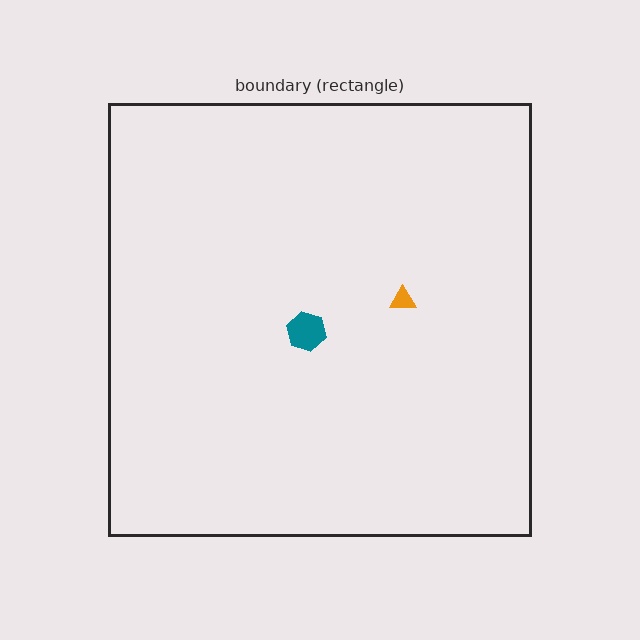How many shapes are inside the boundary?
2 inside, 0 outside.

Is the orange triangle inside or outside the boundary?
Inside.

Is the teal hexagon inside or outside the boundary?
Inside.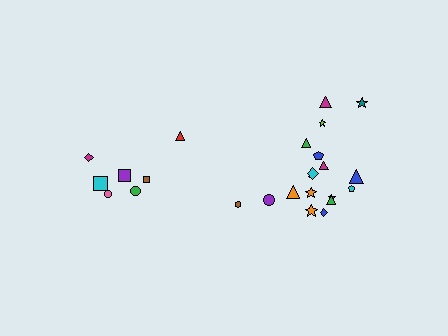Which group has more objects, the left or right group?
The right group.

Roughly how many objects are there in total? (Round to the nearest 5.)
Roughly 25 objects in total.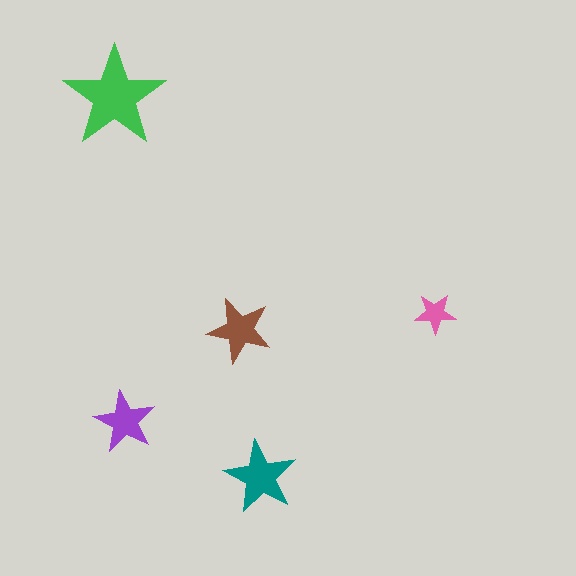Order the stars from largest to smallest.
the green one, the teal one, the brown one, the purple one, the pink one.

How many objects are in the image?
There are 5 objects in the image.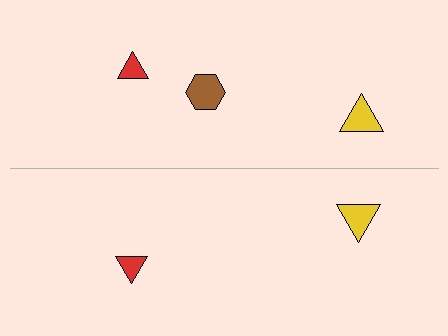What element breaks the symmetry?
A brown hexagon is missing from the bottom side.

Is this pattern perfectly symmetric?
No, the pattern is not perfectly symmetric. A brown hexagon is missing from the bottom side.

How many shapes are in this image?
There are 5 shapes in this image.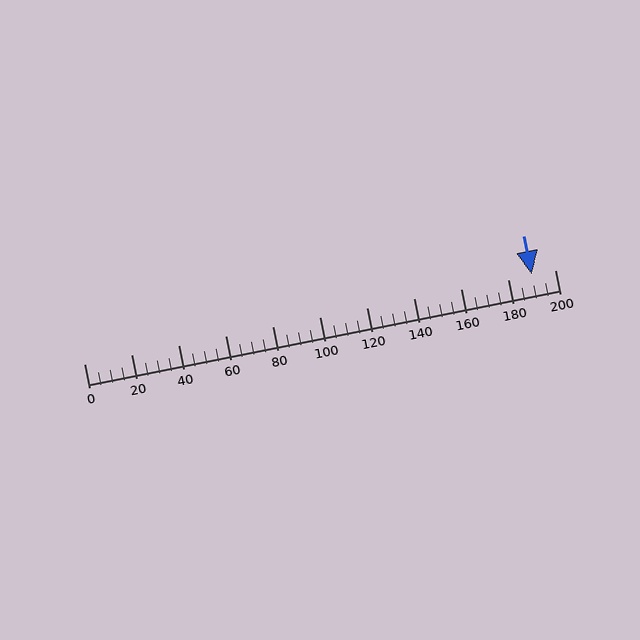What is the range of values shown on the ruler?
The ruler shows values from 0 to 200.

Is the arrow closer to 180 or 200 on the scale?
The arrow is closer to 200.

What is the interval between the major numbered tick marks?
The major tick marks are spaced 20 units apart.